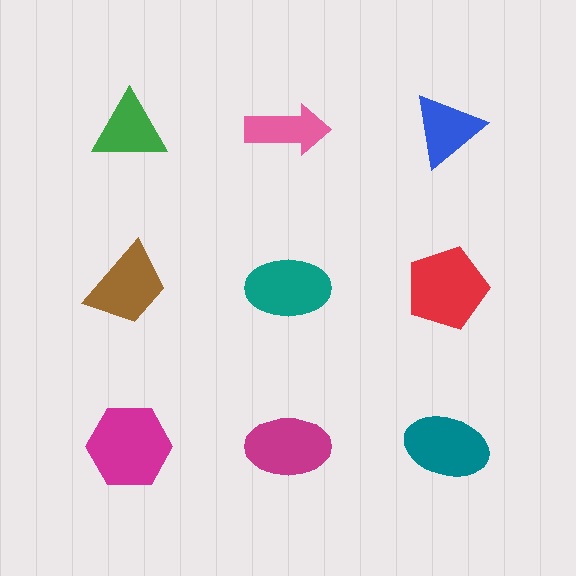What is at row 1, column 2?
A pink arrow.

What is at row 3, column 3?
A teal ellipse.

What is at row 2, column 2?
A teal ellipse.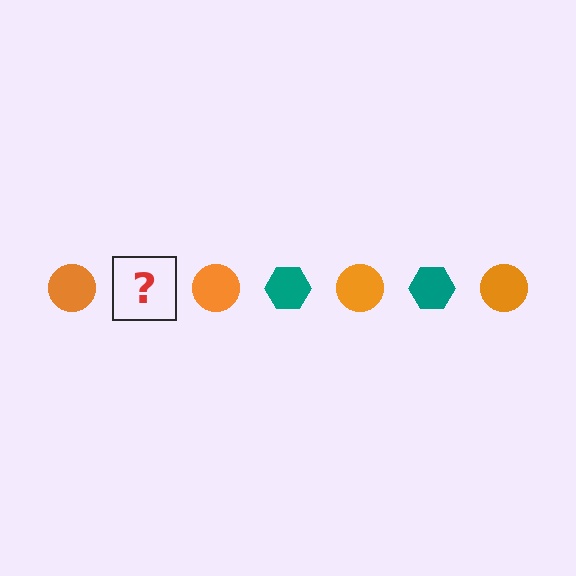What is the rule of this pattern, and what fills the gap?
The rule is that the pattern alternates between orange circle and teal hexagon. The gap should be filled with a teal hexagon.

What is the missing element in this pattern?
The missing element is a teal hexagon.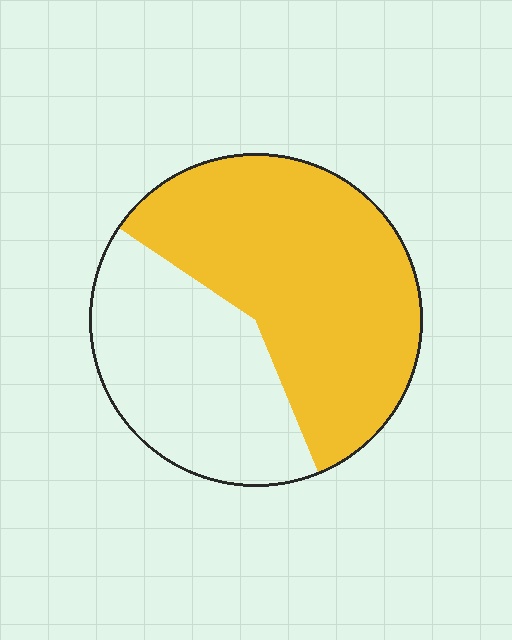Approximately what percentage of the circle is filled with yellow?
Approximately 60%.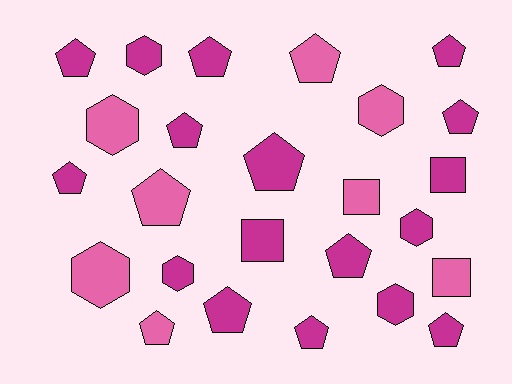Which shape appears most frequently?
Pentagon, with 14 objects.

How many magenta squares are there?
There are 2 magenta squares.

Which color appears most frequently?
Magenta, with 17 objects.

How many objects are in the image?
There are 25 objects.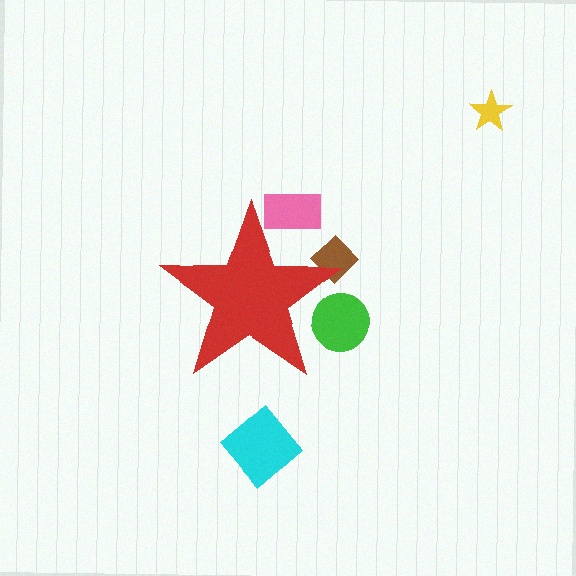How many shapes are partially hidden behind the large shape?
3 shapes are partially hidden.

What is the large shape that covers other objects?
A red star.